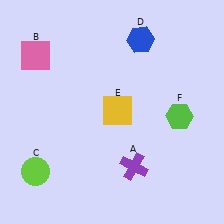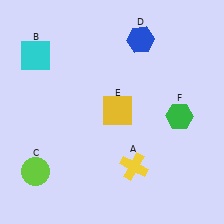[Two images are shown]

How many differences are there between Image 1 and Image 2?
There are 3 differences between the two images.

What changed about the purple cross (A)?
In Image 1, A is purple. In Image 2, it changed to yellow.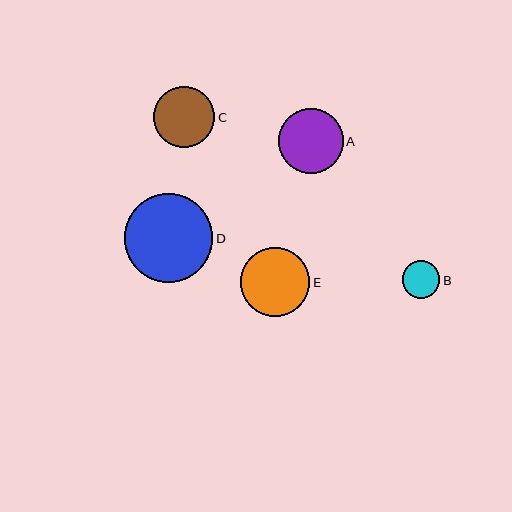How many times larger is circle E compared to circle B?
Circle E is approximately 1.8 times the size of circle B.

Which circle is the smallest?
Circle B is the smallest with a size of approximately 38 pixels.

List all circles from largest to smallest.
From largest to smallest: D, E, A, C, B.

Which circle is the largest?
Circle D is the largest with a size of approximately 89 pixels.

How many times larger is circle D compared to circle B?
Circle D is approximately 2.3 times the size of circle B.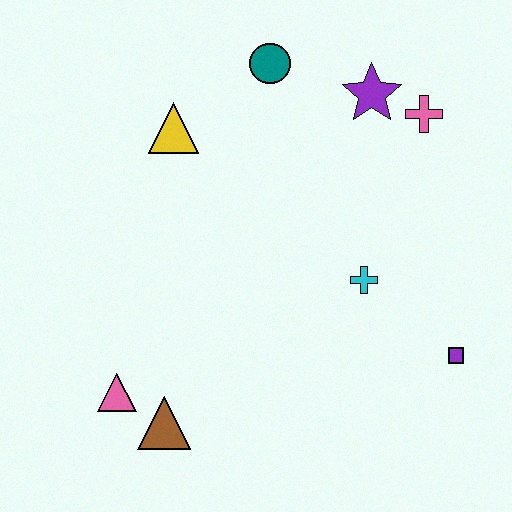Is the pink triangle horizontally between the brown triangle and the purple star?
No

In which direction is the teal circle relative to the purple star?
The teal circle is to the left of the purple star.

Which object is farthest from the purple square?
The yellow triangle is farthest from the purple square.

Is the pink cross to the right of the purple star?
Yes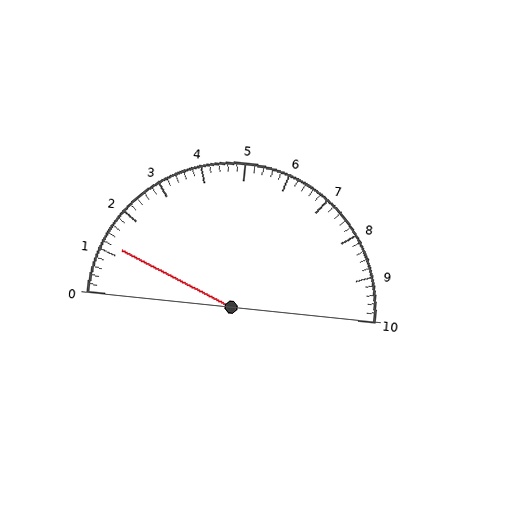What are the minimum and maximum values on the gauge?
The gauge ranges from 0 to 10.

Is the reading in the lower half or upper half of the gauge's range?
The reading is in the lower half of the range (0 to 10).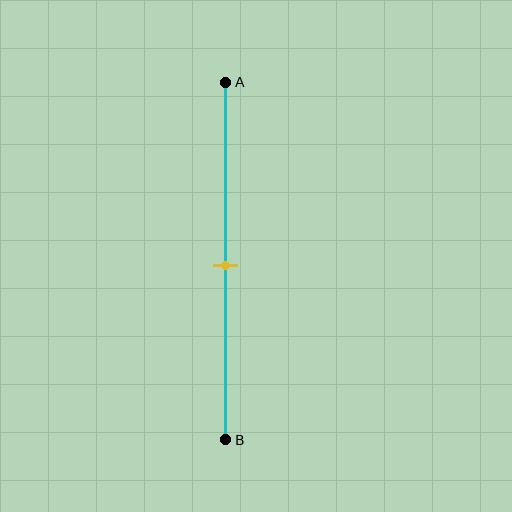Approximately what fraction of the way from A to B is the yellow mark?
The yellow mark is approximately 50% of the way from A to B.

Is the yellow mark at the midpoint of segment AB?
Yes, the mark is approximately at the midpoint.